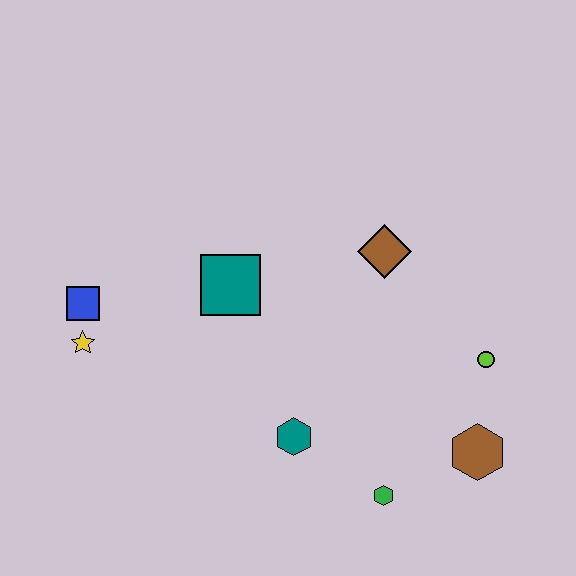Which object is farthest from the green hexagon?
The blue square is farthest from the green hexagon.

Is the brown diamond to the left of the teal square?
No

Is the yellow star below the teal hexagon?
No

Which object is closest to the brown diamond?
The lime circle is closest to the brown diamond.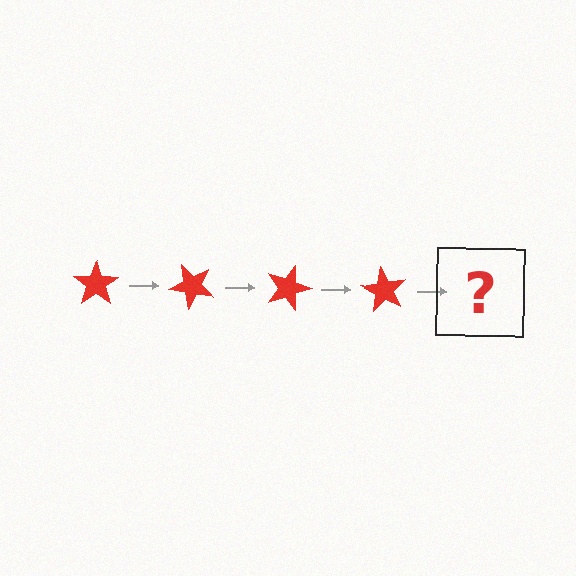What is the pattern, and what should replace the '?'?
The pattern is that the star rotates 45 degrees each step. The '?' should be a red star rotated 180 degrees.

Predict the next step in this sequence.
The next step is a red star rotated 180 degrees.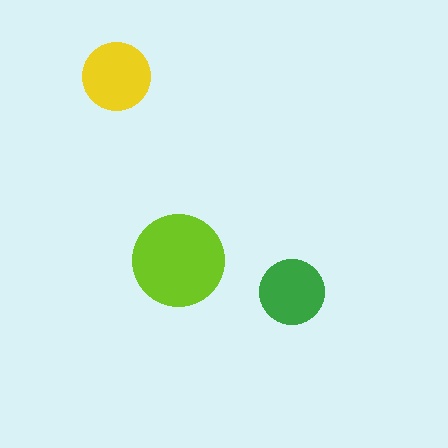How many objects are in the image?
There are 3 objects in the image.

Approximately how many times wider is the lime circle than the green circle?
About 1.5 times wider.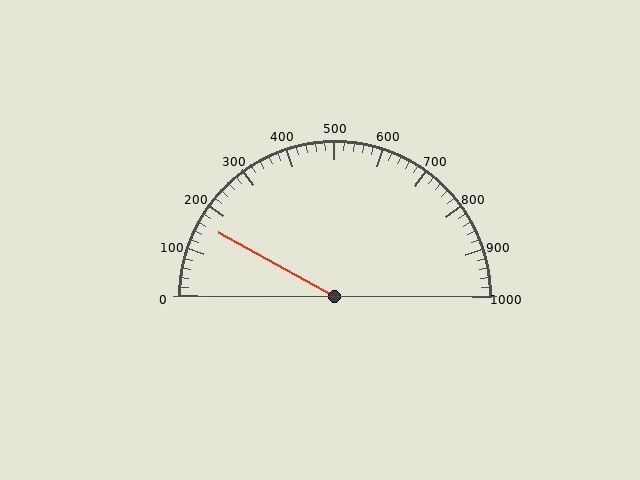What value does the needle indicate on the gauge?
The needle indicates approximately 160.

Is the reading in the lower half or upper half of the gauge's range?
The reading is in the lower half of the range (0 to 1000).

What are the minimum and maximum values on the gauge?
The gauge ranges from 0 to 1000.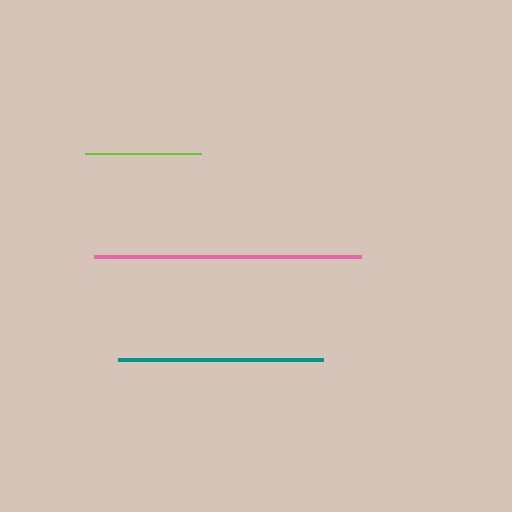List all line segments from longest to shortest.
From longest to shortest: pink, teal, lime.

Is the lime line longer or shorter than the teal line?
The teal line is longer than the lime line.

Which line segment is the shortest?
The lime line is the shortest at approximately 116 pixels.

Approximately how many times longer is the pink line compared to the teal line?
The pink line is approximately 1.3 times the length of the teal line.